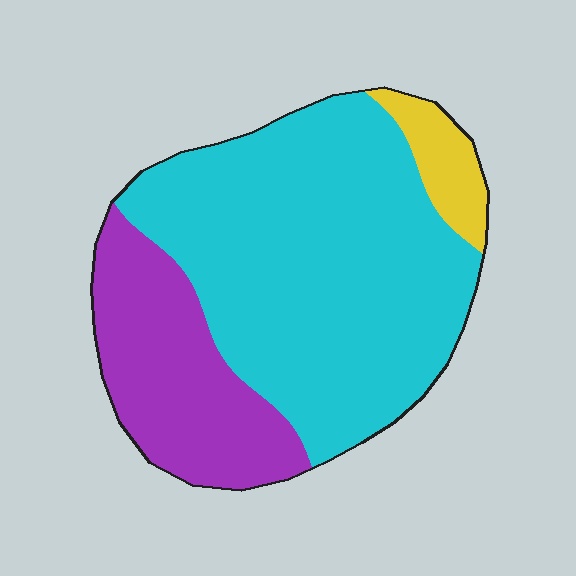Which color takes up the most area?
Cyan, at roughly 65%.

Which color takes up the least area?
Yellow, at roughly 5%.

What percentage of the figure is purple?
Purple takes up between a sixth and a third of the figure.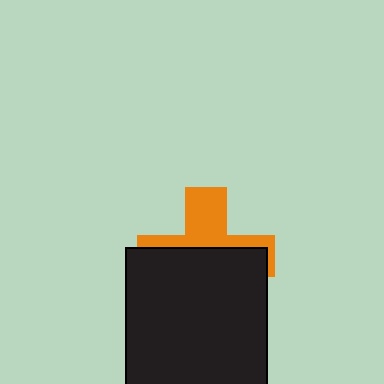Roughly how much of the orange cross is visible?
A small part of it is visible (roughly 40%).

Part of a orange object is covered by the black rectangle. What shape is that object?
It is a cross.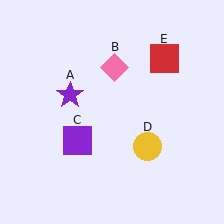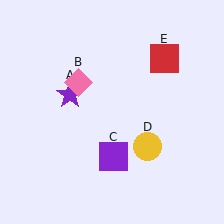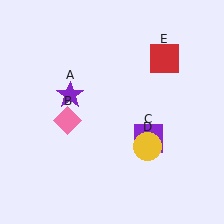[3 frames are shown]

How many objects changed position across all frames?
2 objects changed position: pink diamond (object B), purple square (object C).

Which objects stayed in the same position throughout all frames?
Purple star (object A) and yellow circle (object D) and red square (object E) remained stationary.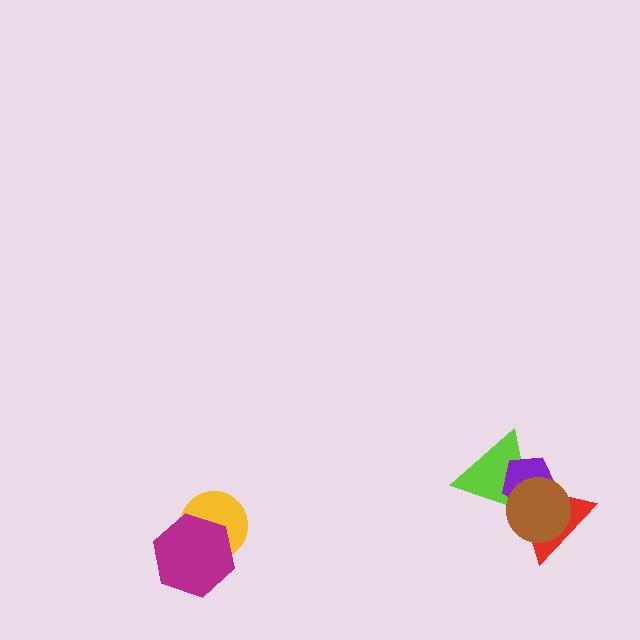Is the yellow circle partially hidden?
Yes, it is partially covered by another shape.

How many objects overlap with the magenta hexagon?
1 object overlaps with the magenta hexagon.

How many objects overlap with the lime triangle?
3 objects overlap with the lime triangle.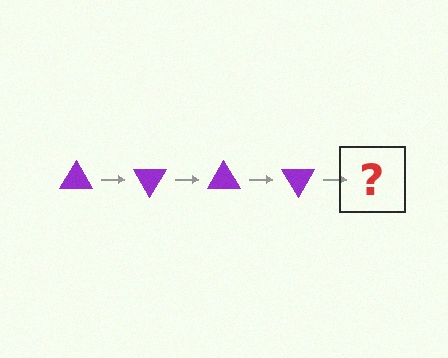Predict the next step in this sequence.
The next step is a purple triangle rotated 240 degrees.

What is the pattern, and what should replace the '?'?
The pattern is that the triangle rotates 60 degrees each step. The '?' should be a purple triangle rotated 240 degrees.